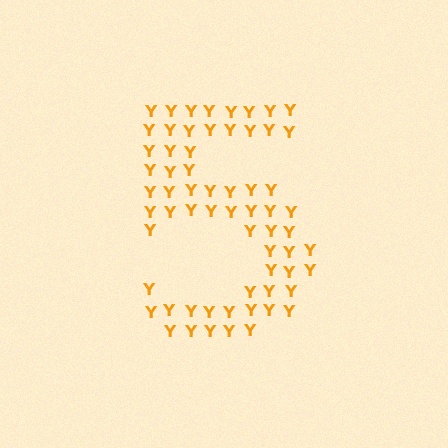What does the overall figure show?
The overall figure shows the digit 5.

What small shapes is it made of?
It is made of small letter Y's.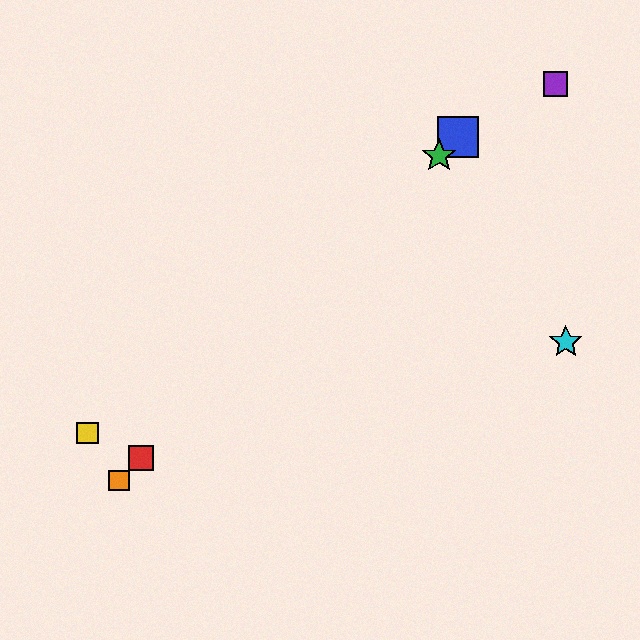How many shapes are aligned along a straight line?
4 shapes (the red square, the blue square, the green star, the orange square) are aligned along a straight line.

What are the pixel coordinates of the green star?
The green star is at (439, 156).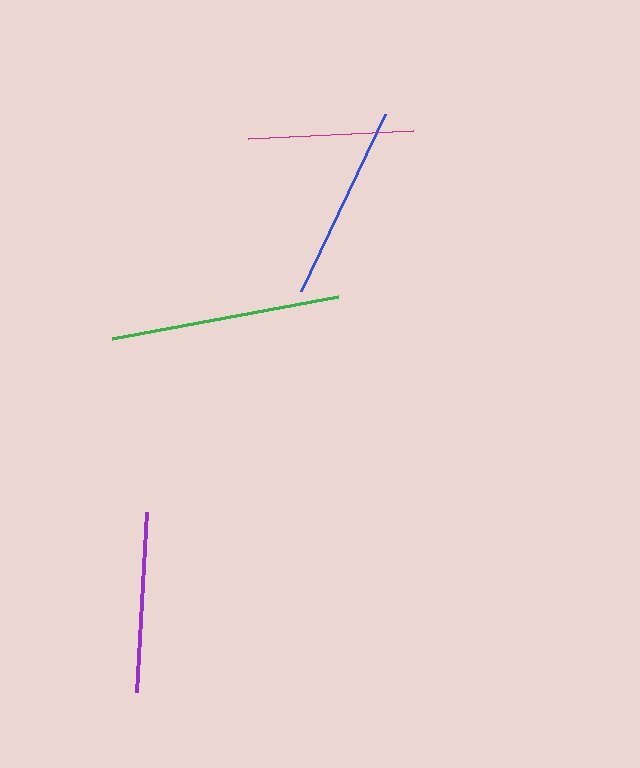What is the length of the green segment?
The green segment is approximately 229 pixels long.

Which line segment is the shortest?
The magenta line is the shortest at approximately 165 pixels.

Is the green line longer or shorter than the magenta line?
The green line is longer than the magenta line.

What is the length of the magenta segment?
The magenta segment is approximately 165 pixels long.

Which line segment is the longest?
The green line is the longest at approximately 229 pixels.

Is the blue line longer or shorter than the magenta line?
The blue line is longer than the magenta line.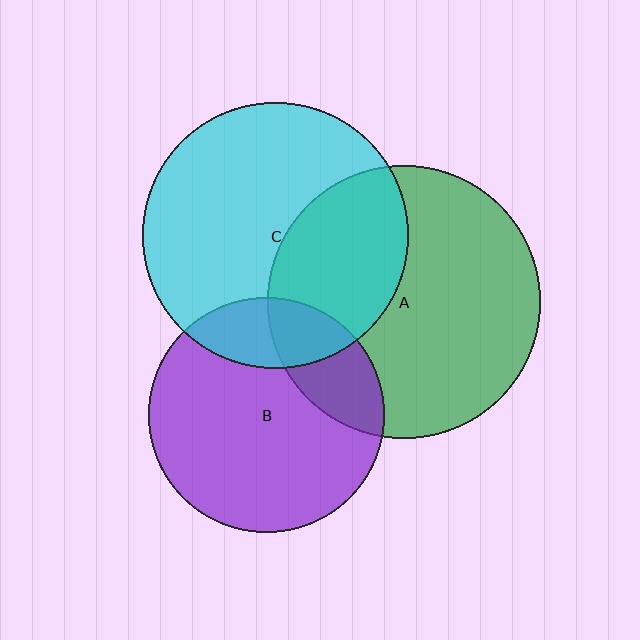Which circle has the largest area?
Circle A (green).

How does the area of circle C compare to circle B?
Approximately 1.3 times.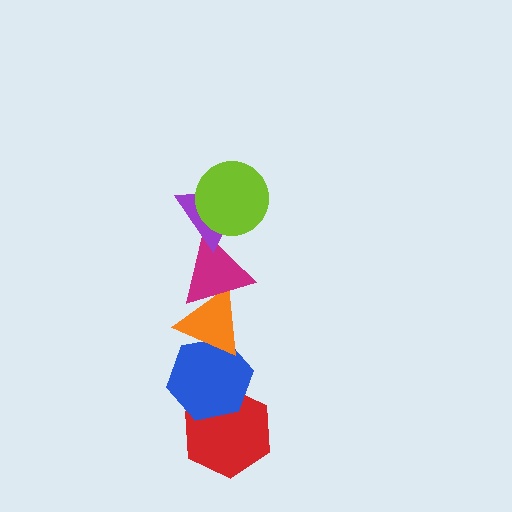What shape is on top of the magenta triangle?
The purple triangle is on top of the magenta triangle.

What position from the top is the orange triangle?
The orange triangle is 4th from the top.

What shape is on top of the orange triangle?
The magenta triangle is on top of the orange triangle.